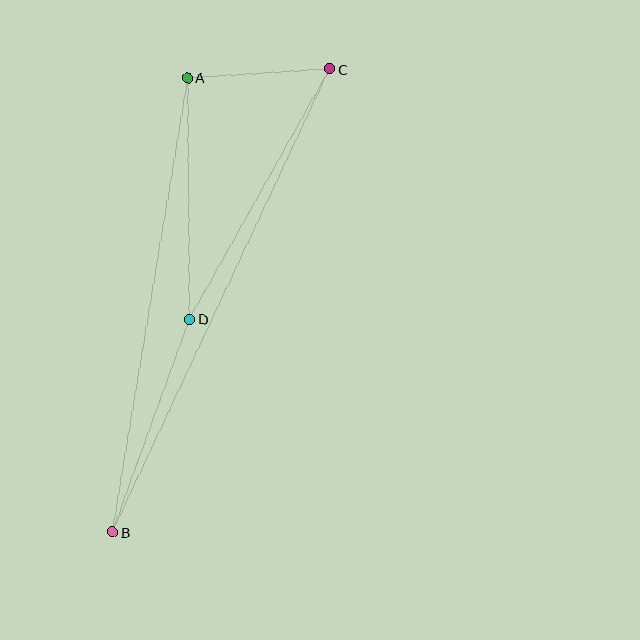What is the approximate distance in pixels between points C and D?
The distance between C and D is approximately 287 pixels.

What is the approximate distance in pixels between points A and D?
The distance between A and D is approximately 241 pixels.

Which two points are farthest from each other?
Points B and C are farthest from each other.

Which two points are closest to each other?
Points A and C are closest to each other.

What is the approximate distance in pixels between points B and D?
The distance between B and D is approximately 227 pixels.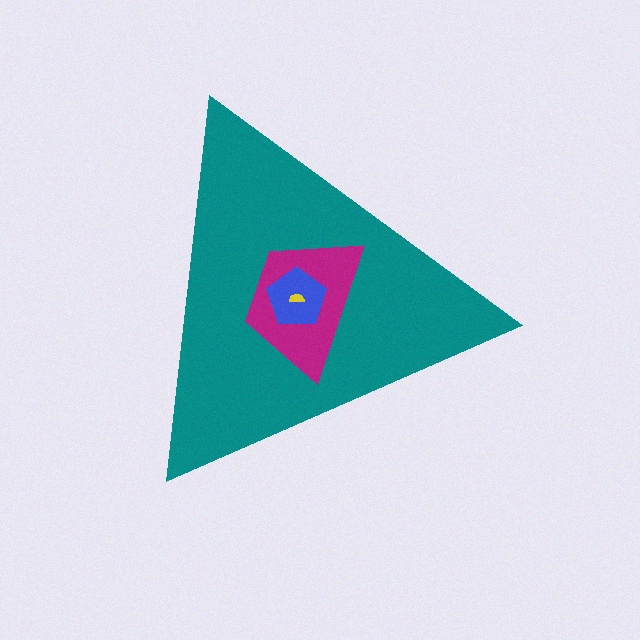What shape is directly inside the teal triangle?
The magenta trapezoid.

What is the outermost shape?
The teal triangle.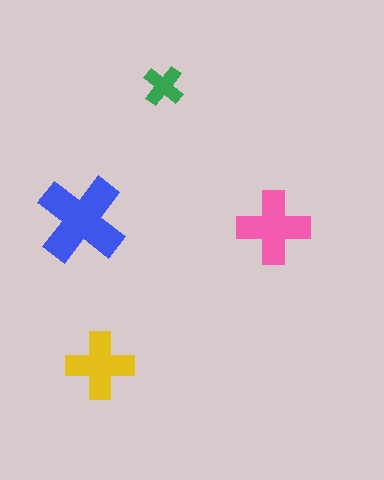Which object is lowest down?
The yellow cross is bottommost.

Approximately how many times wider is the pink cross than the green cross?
About 2 times wider.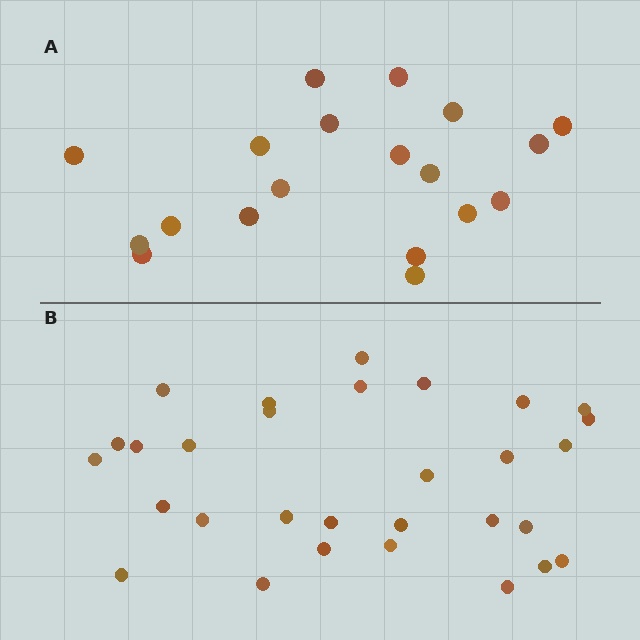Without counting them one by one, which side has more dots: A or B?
Region B (the bottom region) has more dots.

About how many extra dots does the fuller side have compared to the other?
Region B has roughly 12 or so more dots than region A.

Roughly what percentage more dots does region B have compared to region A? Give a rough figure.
About 60% more.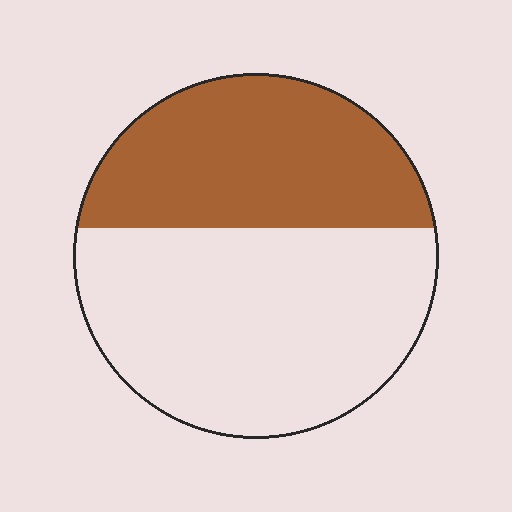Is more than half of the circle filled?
No.